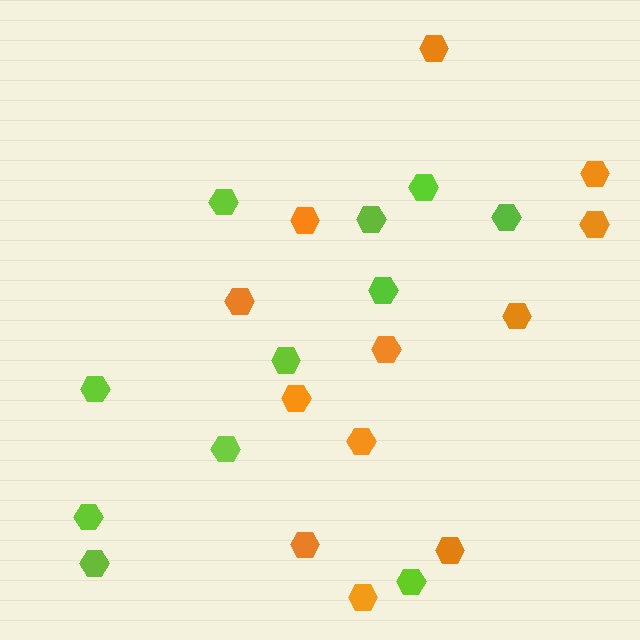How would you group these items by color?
There are 2 groups: one group of lime hexagons (11) and one group of orange hexagons (12).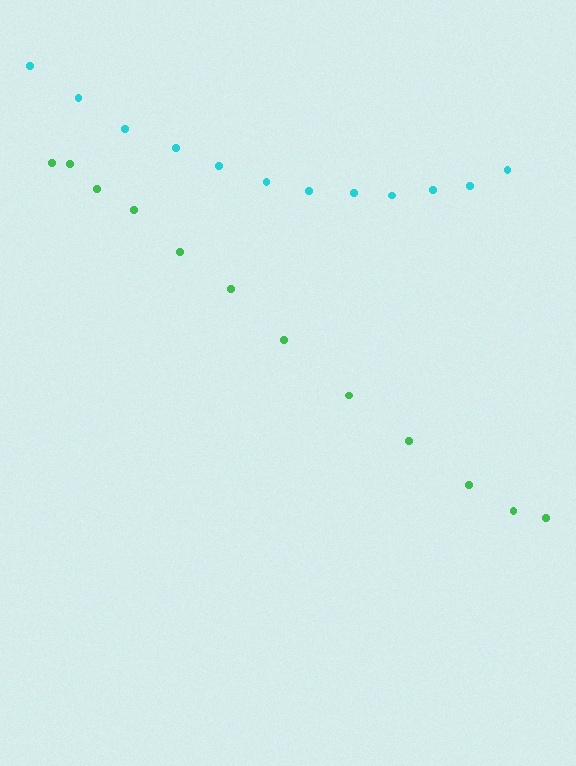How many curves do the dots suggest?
There are 2 distinct paths.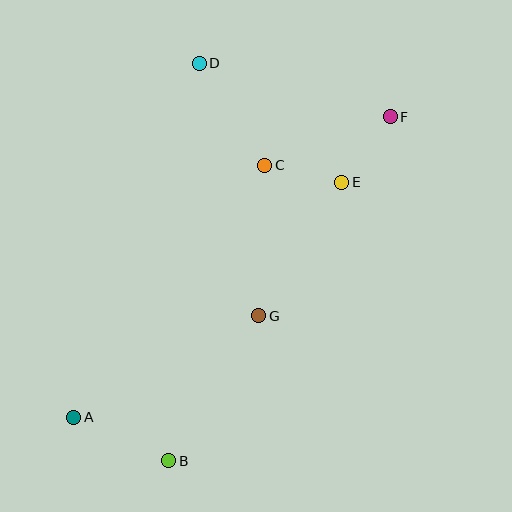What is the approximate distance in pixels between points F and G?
The distance between F and G is approximately 239 pixels.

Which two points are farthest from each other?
Points A and F are farthest from each other.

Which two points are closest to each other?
Points C and E are closest to each other.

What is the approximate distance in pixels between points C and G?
The distance between C and G is approximately 151 pixels.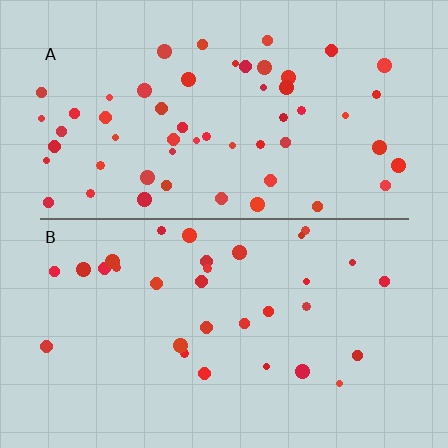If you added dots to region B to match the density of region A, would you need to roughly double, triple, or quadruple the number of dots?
Approximately double.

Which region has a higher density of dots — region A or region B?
A (the top).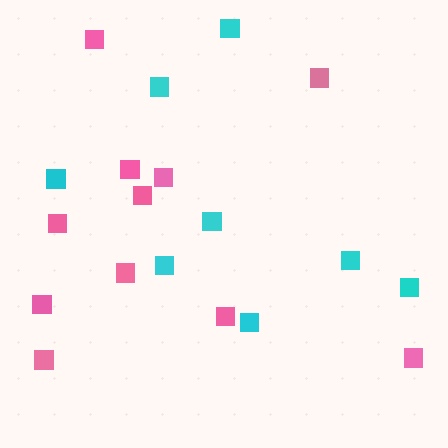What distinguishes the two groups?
There are 2 groups: one group of pink squares (11) and one group of cyan squares (8).